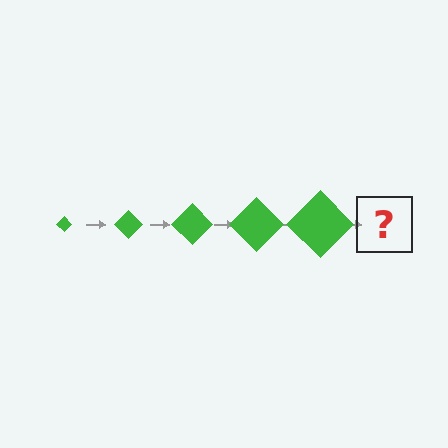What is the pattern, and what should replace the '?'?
The pattern is that the diamond gets progressively larger each step. The '?' should be a green diamond, larger than the previous one.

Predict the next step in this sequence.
The next step is a green diamond, larger than the previous one.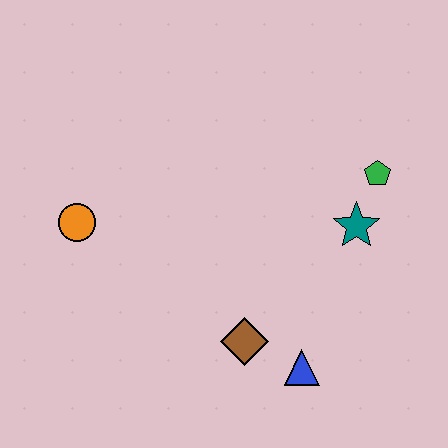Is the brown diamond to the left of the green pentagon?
Yes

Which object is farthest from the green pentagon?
The orange circle is farthest from the green pentagon.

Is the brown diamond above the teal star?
No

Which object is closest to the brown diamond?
The blue triangle is closest to the brown diamond.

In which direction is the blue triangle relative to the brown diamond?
The blue triangle is to the right of the brown diamond.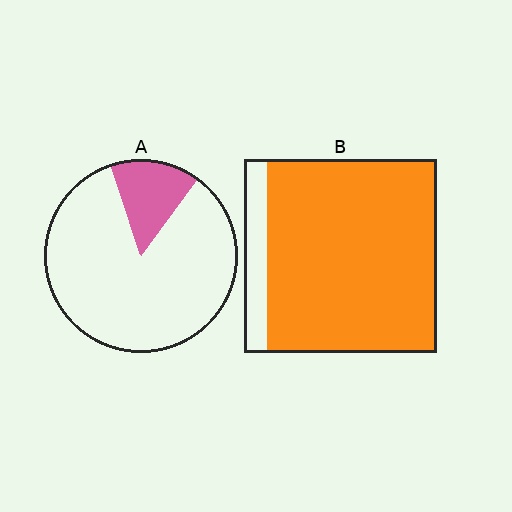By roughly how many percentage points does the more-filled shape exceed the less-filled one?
By roughly 75 percentage points (B over A).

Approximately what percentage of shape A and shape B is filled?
A is approximately 15% and B is approximately 90%.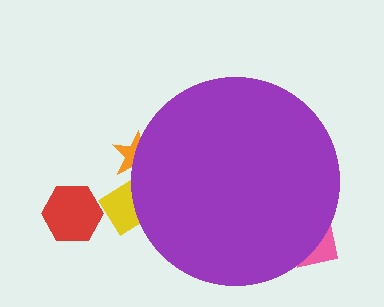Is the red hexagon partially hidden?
No, the red hexagon is fully visible.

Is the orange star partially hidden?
Yes, the orange star is partially hidden behind the purple circle.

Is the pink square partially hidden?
Yes, the pink square is partially hidden behind the purple circle.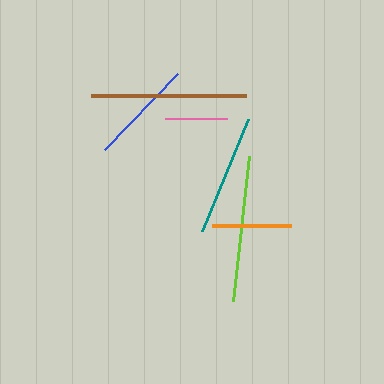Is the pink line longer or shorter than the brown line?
The brown line is longer than the pink line.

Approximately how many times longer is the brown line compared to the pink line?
The brown line is approximately 2.5 times the length of the pink line.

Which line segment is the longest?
The brown line is the longest at approximately 155 pixels.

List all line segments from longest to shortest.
From longest to shortest: brown, lime, teal, blue, orange, pink.